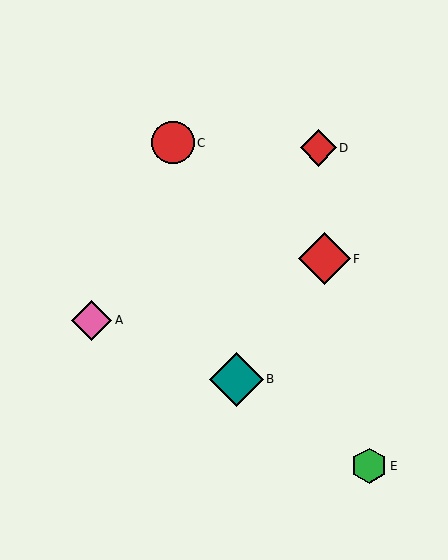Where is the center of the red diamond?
The center of the red diamond is at (318, 148).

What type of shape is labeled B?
Shape B is a teal diamond.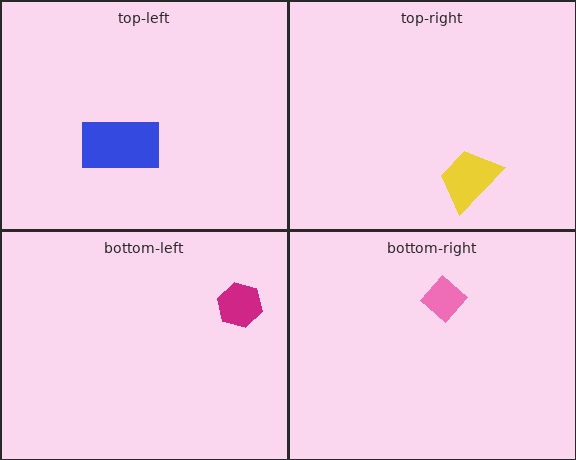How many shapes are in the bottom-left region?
1.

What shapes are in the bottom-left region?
The magenta hexagon.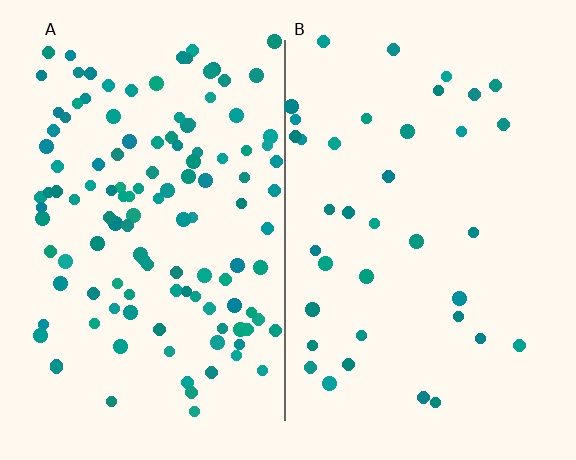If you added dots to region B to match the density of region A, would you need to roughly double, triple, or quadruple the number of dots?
Approximately triple.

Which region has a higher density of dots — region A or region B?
A (the left).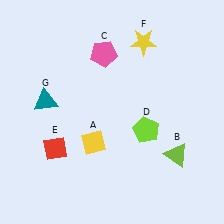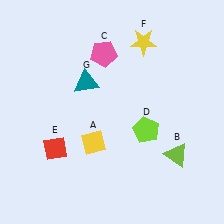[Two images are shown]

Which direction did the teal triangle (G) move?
The teal triangle (G) moved right.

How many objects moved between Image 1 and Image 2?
1 object moved between the two images.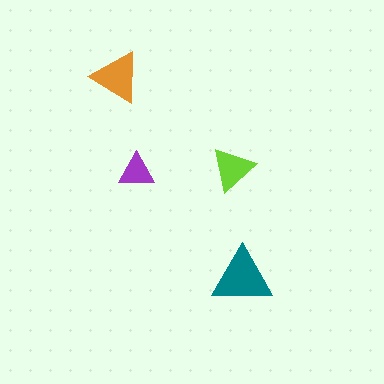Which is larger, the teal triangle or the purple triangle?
The teal one.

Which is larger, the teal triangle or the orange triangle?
The teal one.